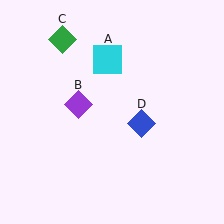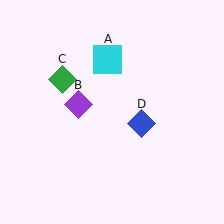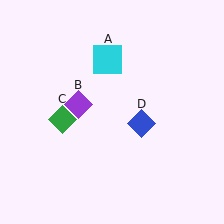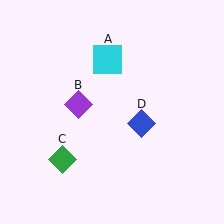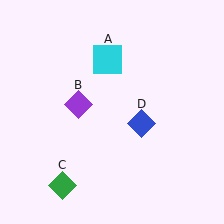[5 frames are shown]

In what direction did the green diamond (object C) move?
The green diamond (object C) moved down.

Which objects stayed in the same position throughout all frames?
Cyan square (object A) and purple diamond (object B) and blue diamond (object D) remained stationary.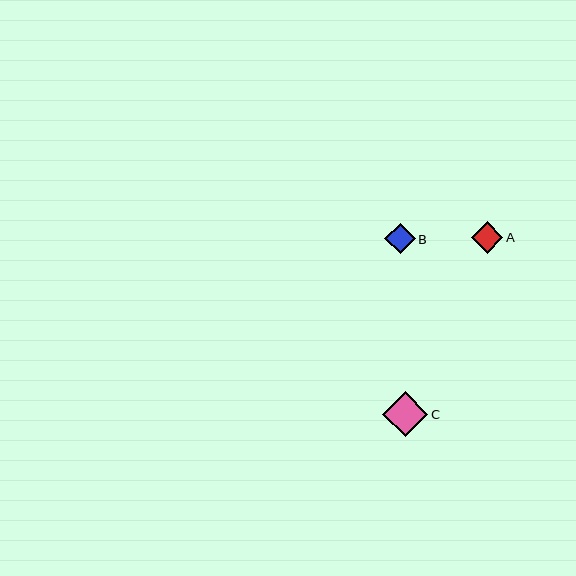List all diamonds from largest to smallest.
From largest to smallest: C, A, B.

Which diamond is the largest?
Diamond C is the largest with a size of approximately 45 pixels.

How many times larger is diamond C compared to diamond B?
Diamond C is approximately 1.5 times the size of diamond B.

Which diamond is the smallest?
Diamond B is the smallest with a size of approximately 31 pixels.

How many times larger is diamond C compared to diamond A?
Diamond C is approximately 1.4 times the size of diamond A.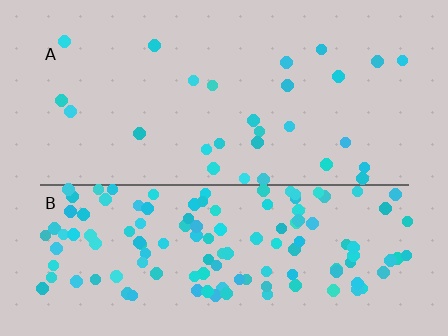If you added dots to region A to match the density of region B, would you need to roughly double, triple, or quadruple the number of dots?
Approximately quadruple.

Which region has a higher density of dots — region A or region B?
B (the bottom).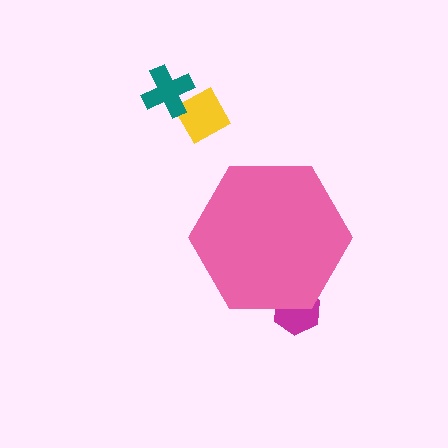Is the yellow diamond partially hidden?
No, the yellow diamond is fully visible.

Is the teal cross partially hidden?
No, the teal cross is fully visible.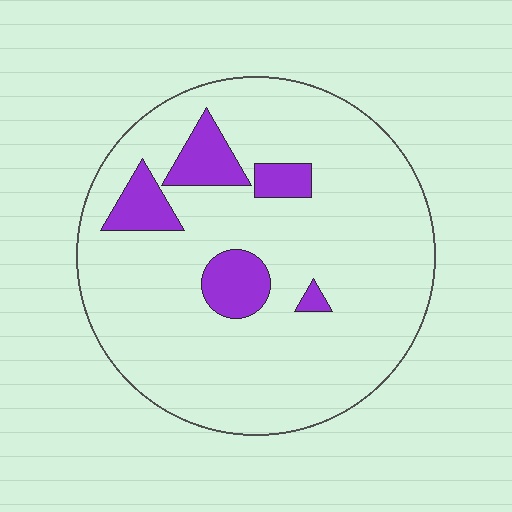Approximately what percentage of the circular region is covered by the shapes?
Approximately 15%.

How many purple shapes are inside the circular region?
5.